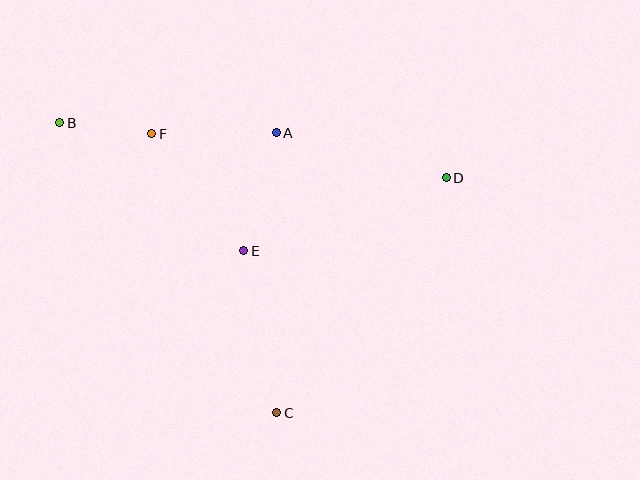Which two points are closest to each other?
Points B and F are closest to each other.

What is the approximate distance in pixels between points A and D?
The distance between A and D is approximately 176 pixels.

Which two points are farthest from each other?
Points B and D are farthest from each other.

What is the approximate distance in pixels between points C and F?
The distance between C and F is approximately 306 pixels.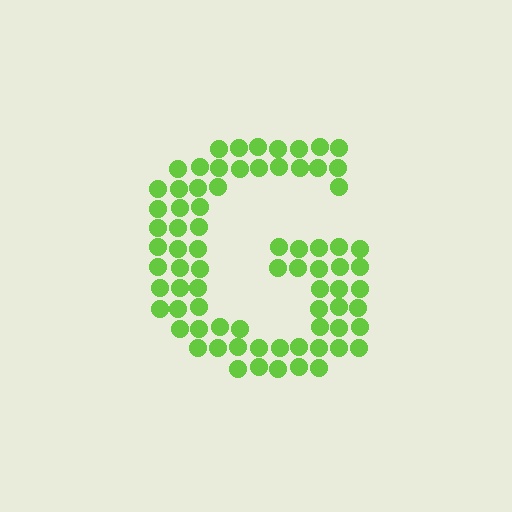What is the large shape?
The large shape is the letter G.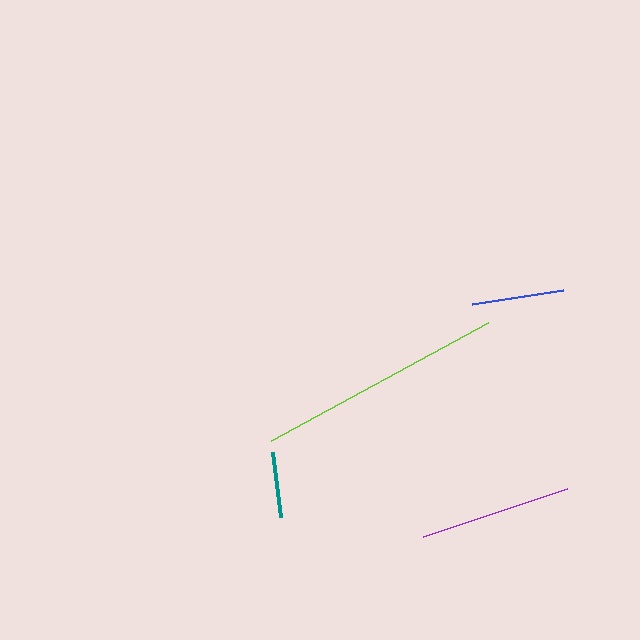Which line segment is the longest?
The lime line is the longest at approximately 247 pixels.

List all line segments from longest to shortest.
From longest to shortest: lime, purple, blue, teal.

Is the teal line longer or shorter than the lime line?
The lime line is longer than the teal line.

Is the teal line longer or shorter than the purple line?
The purple line is longer than the teal line.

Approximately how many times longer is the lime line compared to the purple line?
The lime line is approximately 1.6 times the length of the purple line.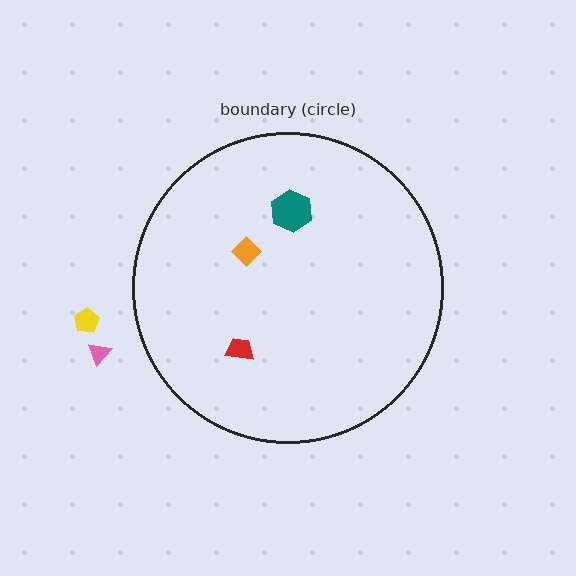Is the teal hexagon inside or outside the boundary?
Inside.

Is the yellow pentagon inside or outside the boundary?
Outside.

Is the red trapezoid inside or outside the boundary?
Inside.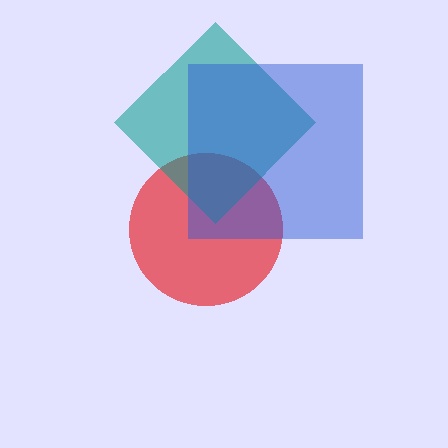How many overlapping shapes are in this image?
There are 3 overlapping shapes in the image.